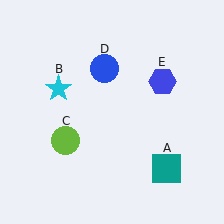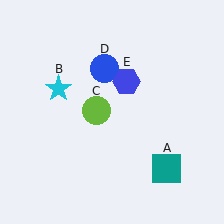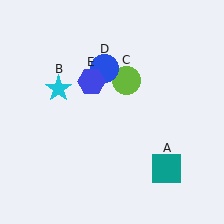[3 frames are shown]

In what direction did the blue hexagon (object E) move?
The blue hexagon (object E) moved left.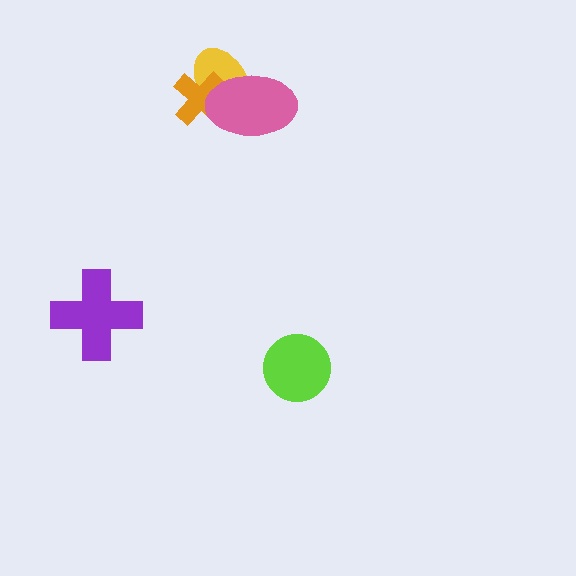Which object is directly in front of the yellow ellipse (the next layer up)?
The orange cross is directly in front of the yellow ellipse.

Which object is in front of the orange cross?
The pink ellipse is in front of the orange cross.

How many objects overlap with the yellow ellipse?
2 objects overlap with the yellow ellipse.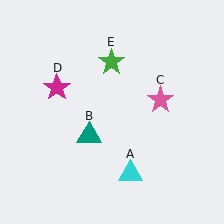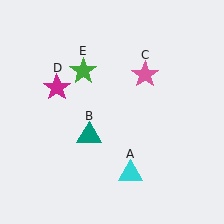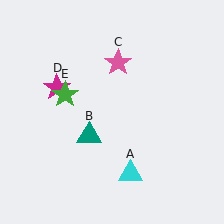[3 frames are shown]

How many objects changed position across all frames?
2 objects changed position: pink star (object C), green star (object E).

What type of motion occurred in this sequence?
The pink star (object C), green star (object E) rotated counterclockwise around the center of the scene.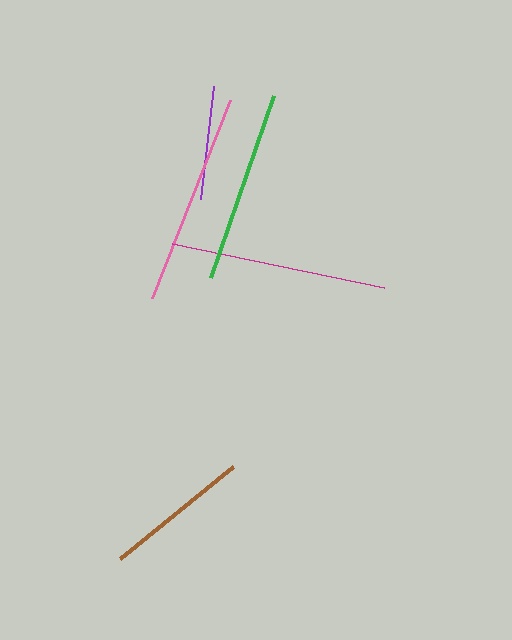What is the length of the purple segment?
The purple segment is approximately 114 pixels long.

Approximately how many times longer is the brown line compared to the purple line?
The brown line is approximately 1.3 times the length of the purple line.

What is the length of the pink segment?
The pink segment is approximately 213 pixels long.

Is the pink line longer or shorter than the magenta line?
The magenta line is longer than the pink line.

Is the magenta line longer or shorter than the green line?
The magenta line is longer than the green line.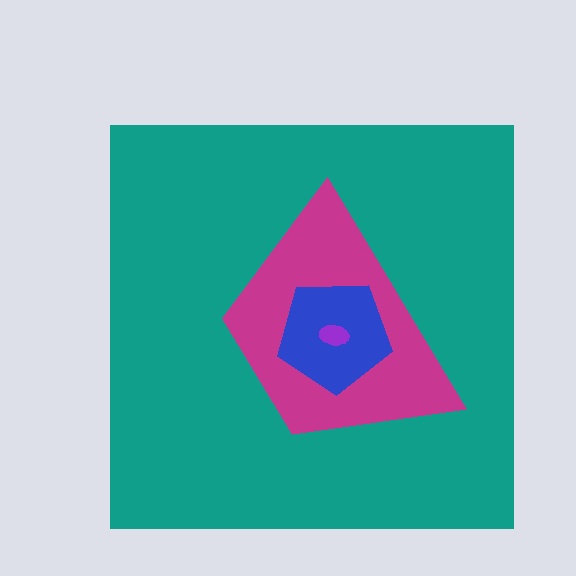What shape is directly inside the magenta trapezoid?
The blue pentagon.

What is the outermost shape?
The teal square.